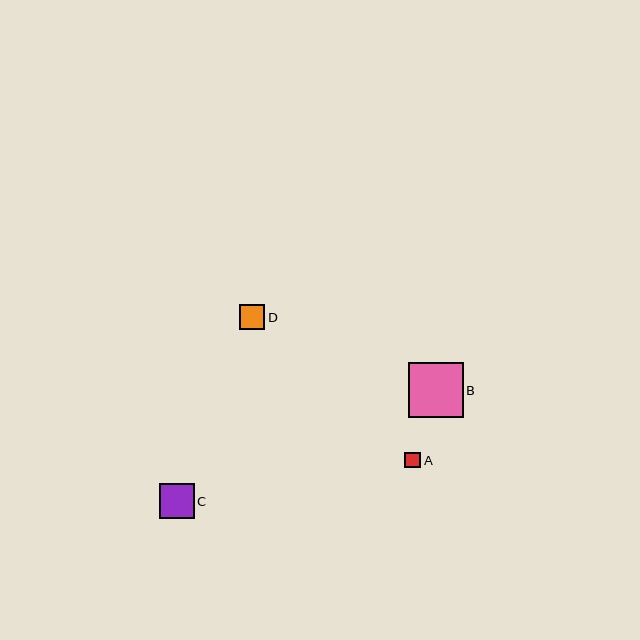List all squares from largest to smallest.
From largest to smallest: B, C, D, A.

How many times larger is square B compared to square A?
Square B is approximately 3.5 times the size of square A.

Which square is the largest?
Square B is the largest with a size of approximately 55 pixels.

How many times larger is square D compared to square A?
Square D is approximately 1.7 times the size of square A.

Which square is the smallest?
Square A is the smallest with a size of approximately 16 pixels.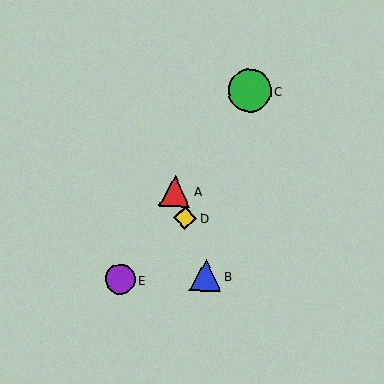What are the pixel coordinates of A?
Object A is at (175, 191).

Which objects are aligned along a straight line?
Objects A, B, D are aligned along a straight line.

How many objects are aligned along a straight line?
3 objects (A, B, D) are aligned along a straight line.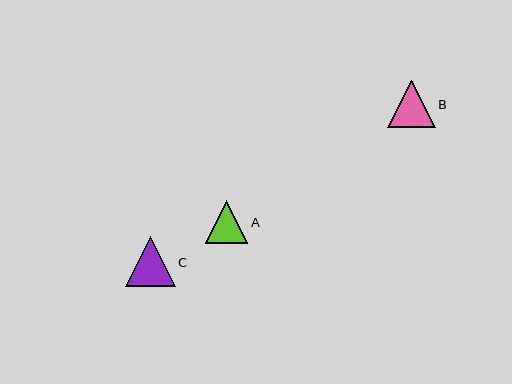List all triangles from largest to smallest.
From largest to smallest: C, B, A.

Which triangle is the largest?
Triangle C is the largest with a size of approximately 50 pixels.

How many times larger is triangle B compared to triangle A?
Triangle B is approximately 1.1 times the size of triangle A.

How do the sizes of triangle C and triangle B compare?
Triangle C and triangle B are approximately the same size.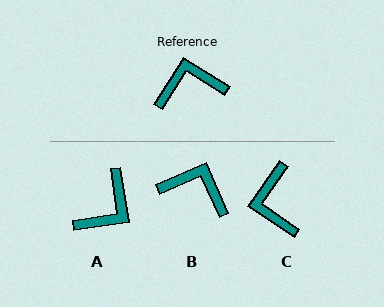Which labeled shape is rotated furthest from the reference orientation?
A, about 139 degrees away.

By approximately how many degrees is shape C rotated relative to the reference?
Approximately 88 degrees counter-clockwise.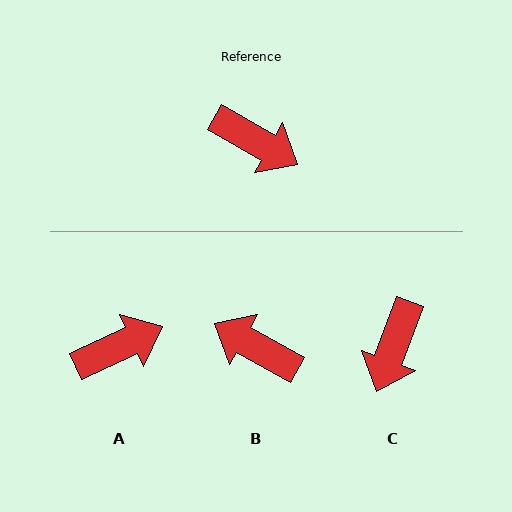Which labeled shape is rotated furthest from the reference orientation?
B, about 180 degrees away.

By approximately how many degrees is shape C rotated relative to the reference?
Approximately 80 degrees clockwise.